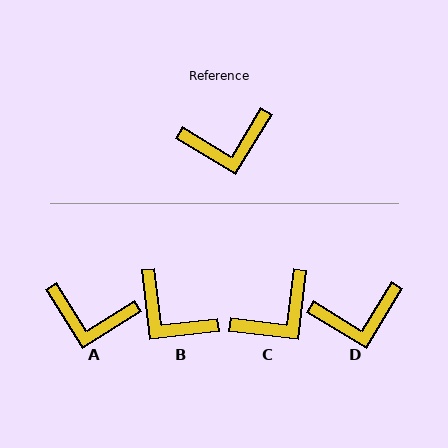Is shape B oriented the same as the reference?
No, it is off by about 52 degrees.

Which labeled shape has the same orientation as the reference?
D.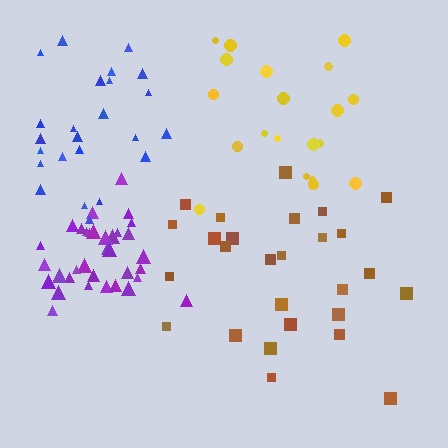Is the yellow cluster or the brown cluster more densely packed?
Brown.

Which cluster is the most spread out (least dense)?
Yellow.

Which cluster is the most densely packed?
Purple.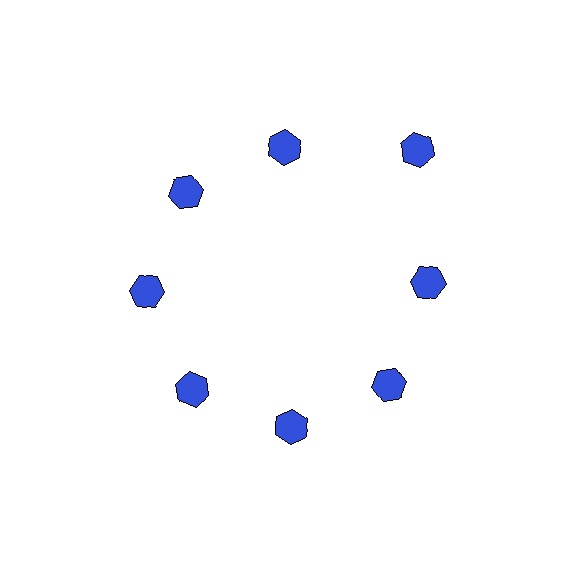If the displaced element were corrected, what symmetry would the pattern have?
It would have 8-fold rotational symmetry — the pattern would map onto itself every 45 degrees.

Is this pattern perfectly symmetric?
No. The 8 blue hexagons are arranged in a ring, but one element near the 2 o'clock position is pushed outward from the center, breaking the 8-fold rotational symmetry.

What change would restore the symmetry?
The symmetry would be restored by moving it inward, back onto the ring so that all 8 hexagons sit at equal angles and equal distance from the center.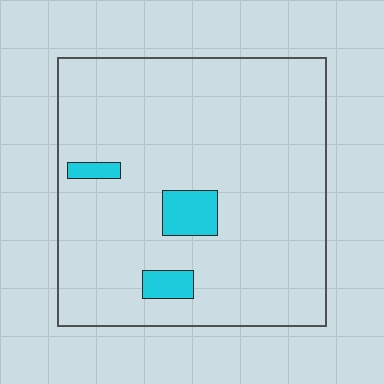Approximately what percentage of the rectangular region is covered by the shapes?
Approximately 5%.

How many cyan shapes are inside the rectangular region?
3.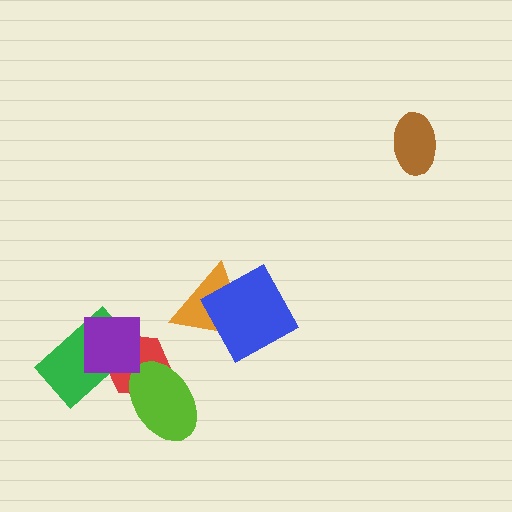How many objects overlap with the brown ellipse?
0 objects overlap with the brown ellipse.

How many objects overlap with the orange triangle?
1 object overlaps with the orange triangle.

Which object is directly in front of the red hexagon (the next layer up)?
The lime ellipse is directly in front of the red hexagon.